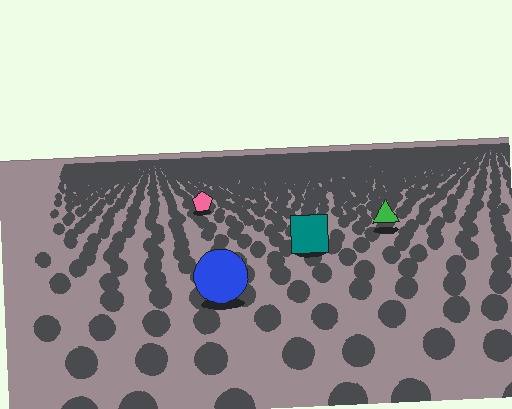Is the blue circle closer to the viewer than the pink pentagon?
Yes. The blue circle is closer — you can tell from the texture gradient: the ground texture is coarser near it.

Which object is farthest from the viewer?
The pink pentagon is farthest from the viewer. It appears smaller and the ground texture around it is denser.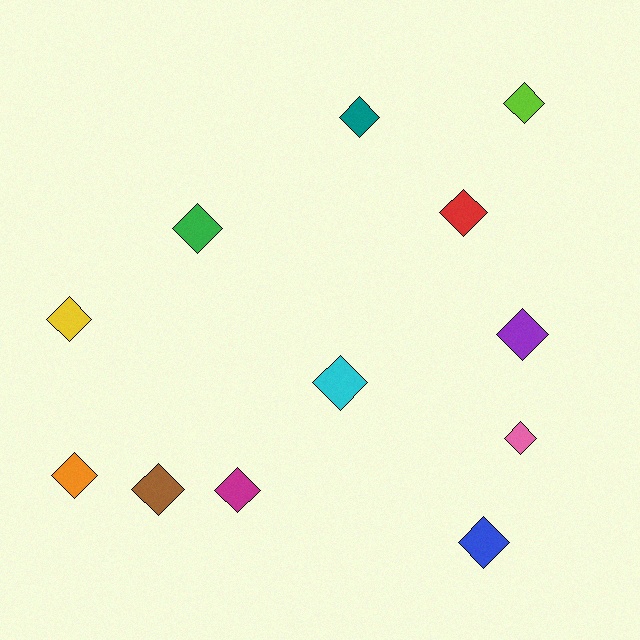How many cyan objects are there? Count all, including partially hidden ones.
There is 1 cyan object.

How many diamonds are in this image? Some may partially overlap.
There are 12 diamonds.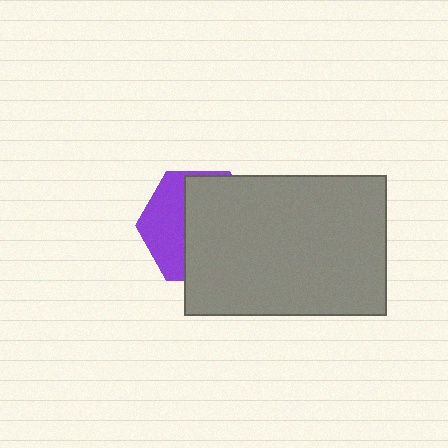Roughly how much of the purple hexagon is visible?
A small part of it is visible (roughly 37%).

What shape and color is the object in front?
The object in front is a gray rectangle.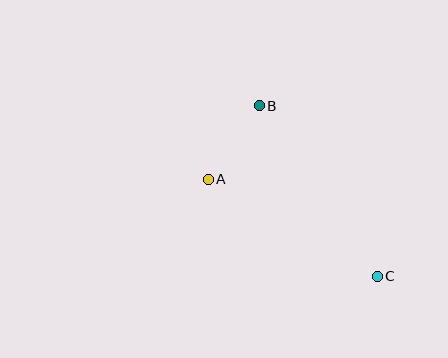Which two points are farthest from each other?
Points B and C are farthest from each other.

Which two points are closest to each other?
Points A and B are closest to each other.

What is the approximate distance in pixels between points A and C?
The distance between A and C is approximately 195 pixels.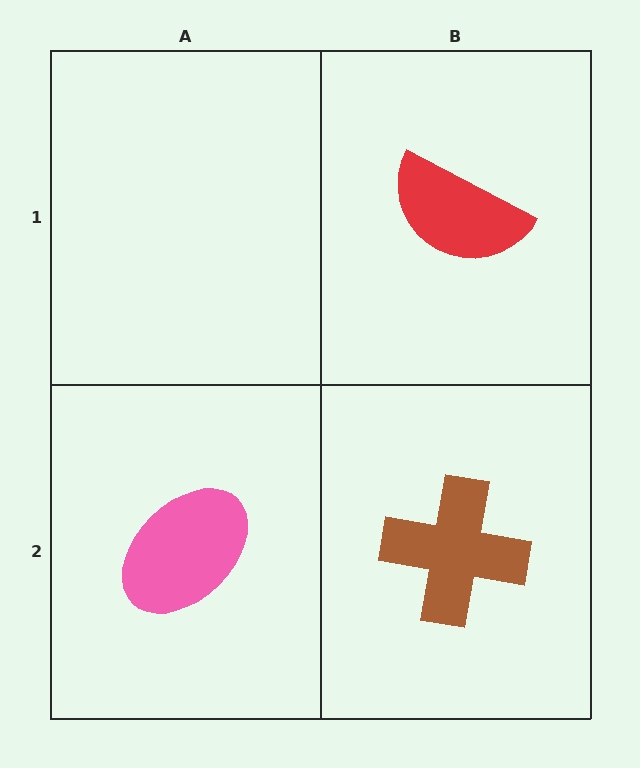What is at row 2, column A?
A pink ellipse.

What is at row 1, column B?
A red semicircle.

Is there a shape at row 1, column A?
No, that cell is empty.